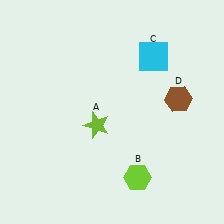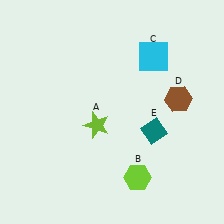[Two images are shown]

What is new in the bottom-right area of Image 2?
A teal diamond (E) was added in the bottom-right area of Image 2.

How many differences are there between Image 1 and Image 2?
There is 1 difference between the two images.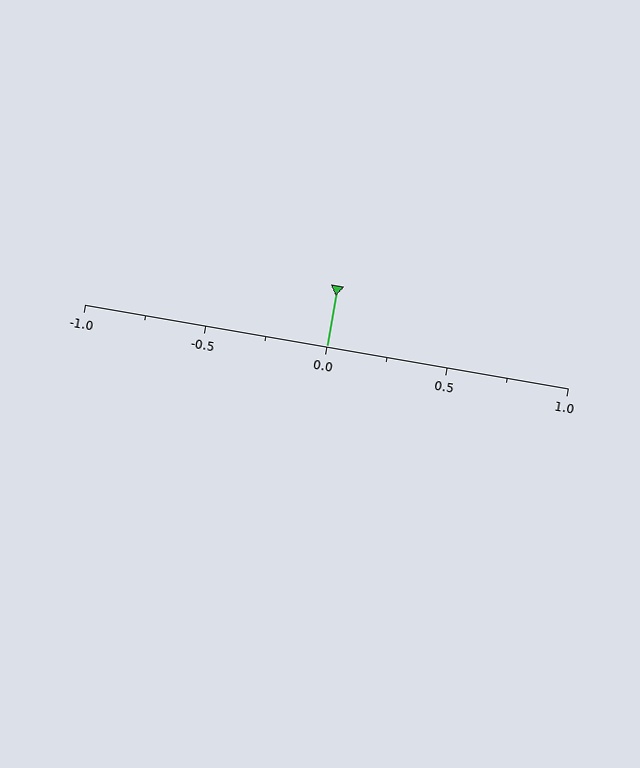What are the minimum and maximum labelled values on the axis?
The axis runs from -1.0 to 1.0.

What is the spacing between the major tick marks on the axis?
The major ticks are spaced 0.5 apart.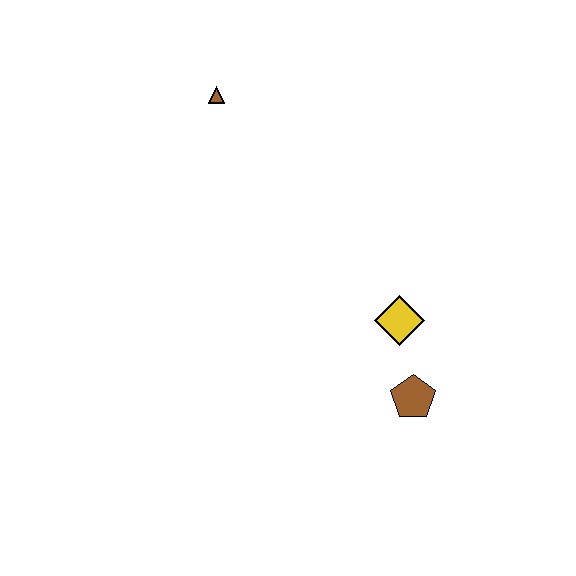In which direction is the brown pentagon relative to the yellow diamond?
The brown pentagon is below the yellow diamond.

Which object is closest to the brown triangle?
The yellow diamond is closest to the brown triangle.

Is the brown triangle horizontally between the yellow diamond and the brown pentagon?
No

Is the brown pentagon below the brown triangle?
Yes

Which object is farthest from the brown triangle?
The brown pentagon is farthest from the brown triangle.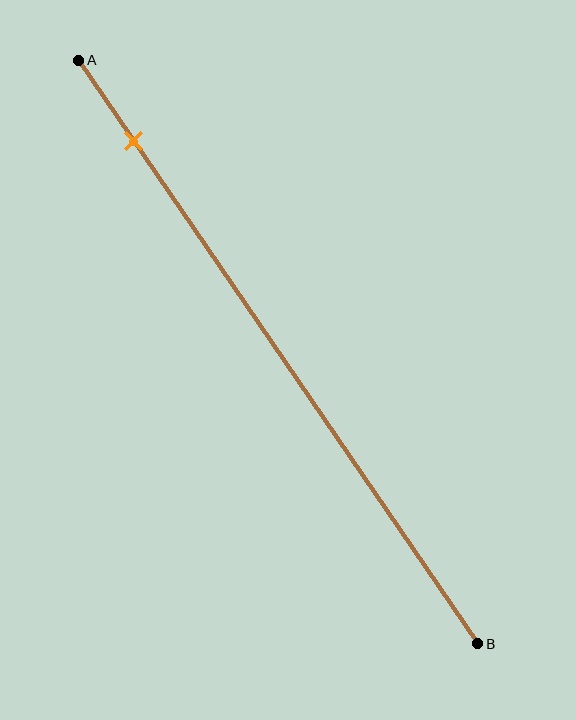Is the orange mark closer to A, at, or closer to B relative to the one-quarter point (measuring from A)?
The orange mark is closer to point A than the one-quarter point of segment AB.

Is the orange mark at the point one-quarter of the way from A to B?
No, the mark is at about 15% from A, not at the 25% one-quarter point.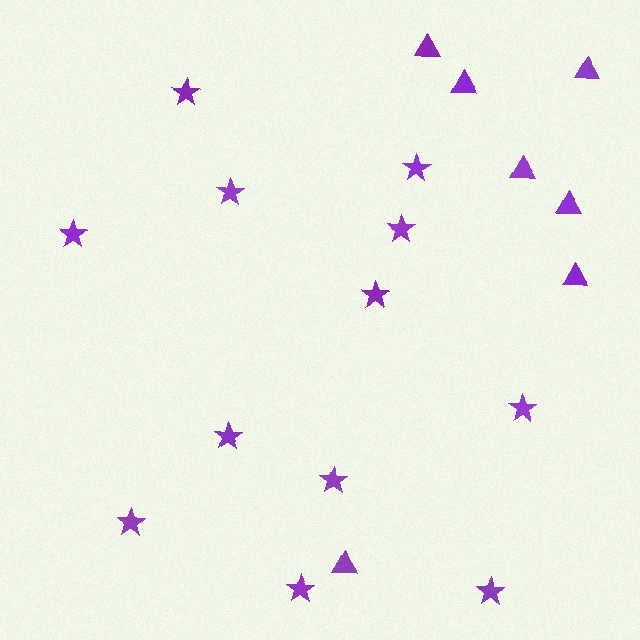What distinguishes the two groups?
There are 2 groups: one group of stars (12) and one group of triangles (7).